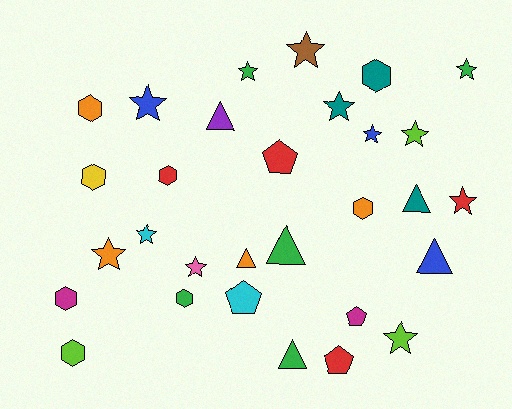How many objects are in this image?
There are 30 objects.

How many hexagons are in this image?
There are 8 hexagons.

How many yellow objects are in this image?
There is 1 yellow object.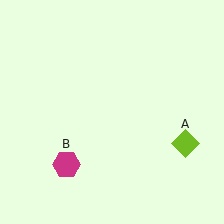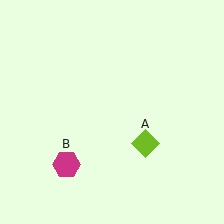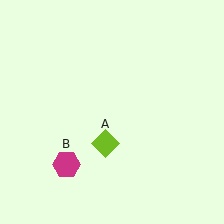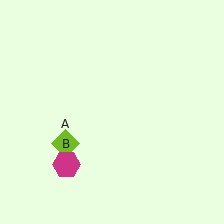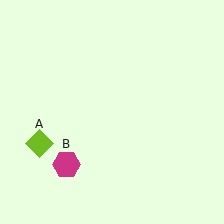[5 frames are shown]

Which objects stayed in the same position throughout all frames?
Magenta hexagon (object B) remained stationary.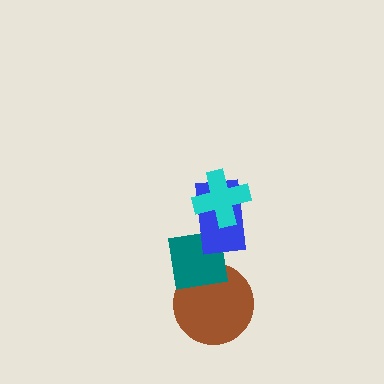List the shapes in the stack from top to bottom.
From top to bottom: the cyan cross, the blue rectangle, the teal square, the brown circle.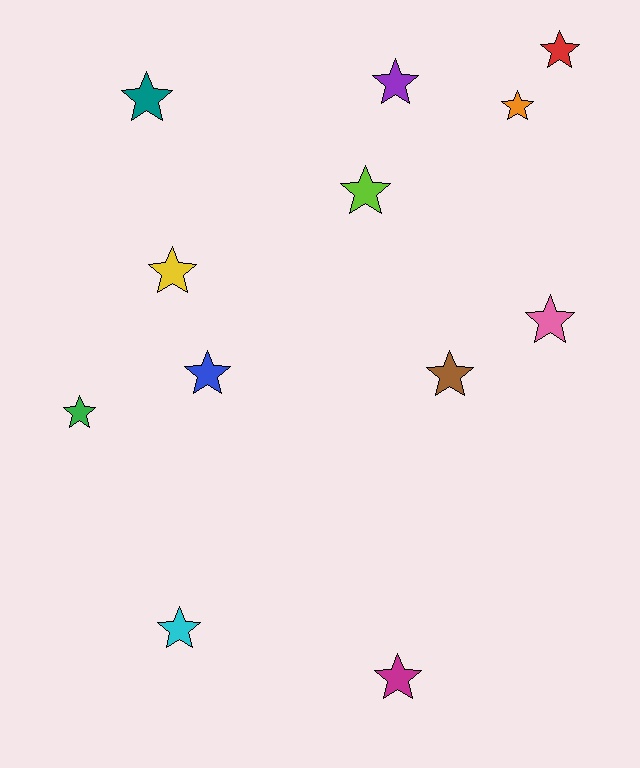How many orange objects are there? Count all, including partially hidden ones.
There is 1 orange object.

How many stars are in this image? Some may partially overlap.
There are 12 stars.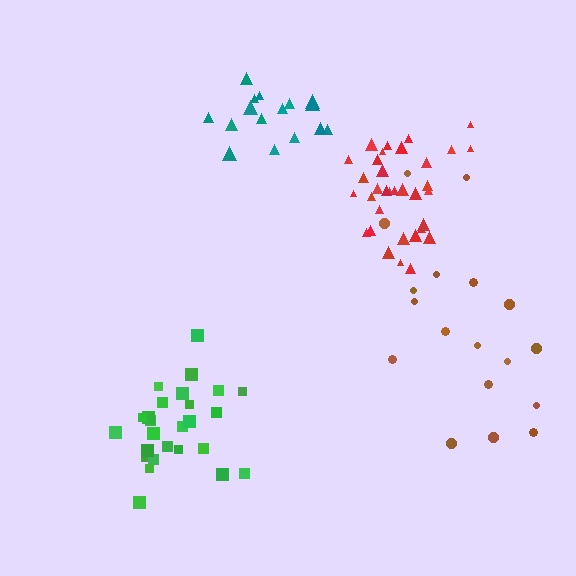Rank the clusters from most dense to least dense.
red, teal, green, brown.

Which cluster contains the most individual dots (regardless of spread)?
Red (34).